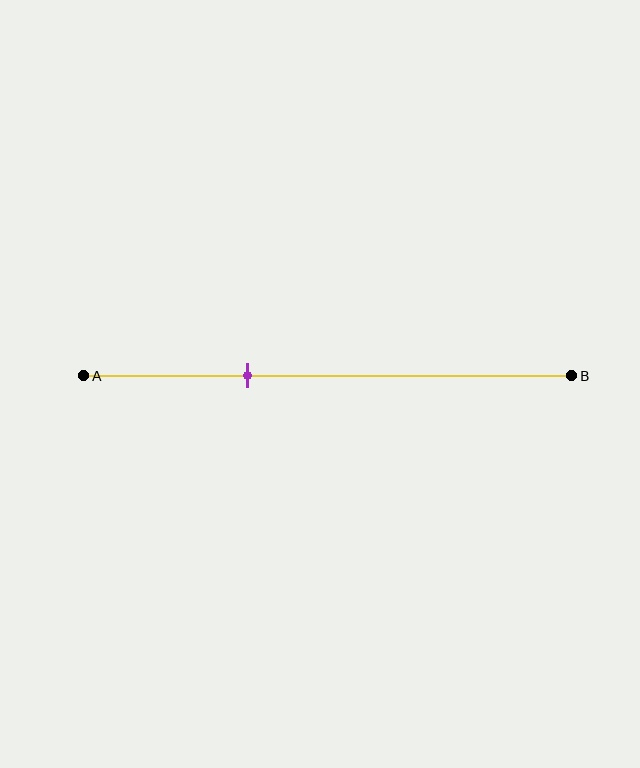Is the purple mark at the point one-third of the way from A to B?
Yes, the mark is approximately at the one-third point.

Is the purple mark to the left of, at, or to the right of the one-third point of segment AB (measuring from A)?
The purple mark is approximately at the one-third point of segment AB.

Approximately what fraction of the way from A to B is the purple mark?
The purple mark is approximately 35% of the way from A to B.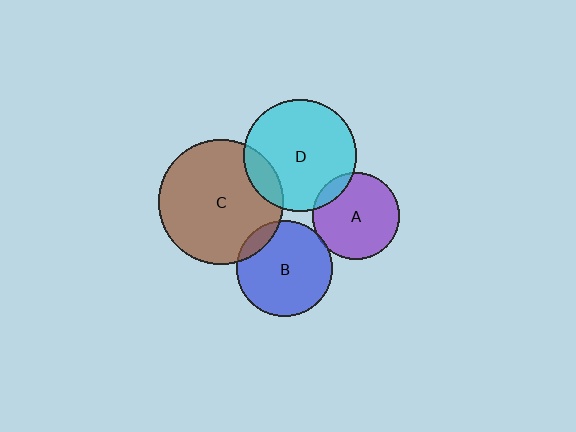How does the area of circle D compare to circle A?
Approximately 1.7 times.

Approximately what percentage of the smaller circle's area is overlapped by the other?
Approximately 10%.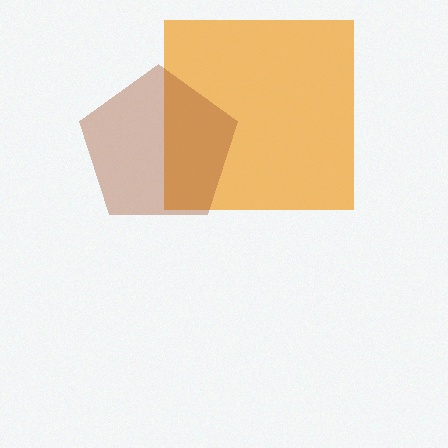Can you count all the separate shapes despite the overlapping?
Yes, there are 2 separate shapes.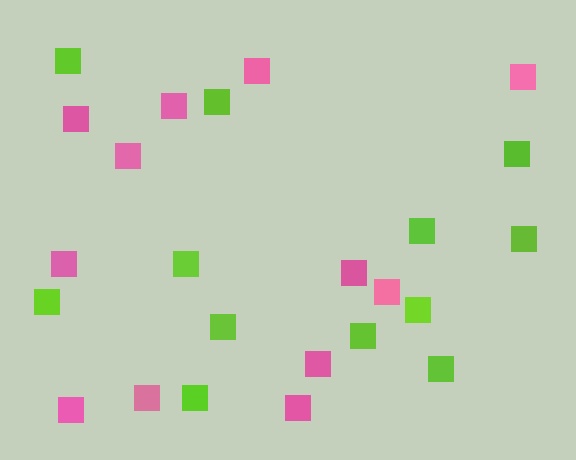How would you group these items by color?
There are 2 groups: one group of pink squares (12) and one group of lime squares (12).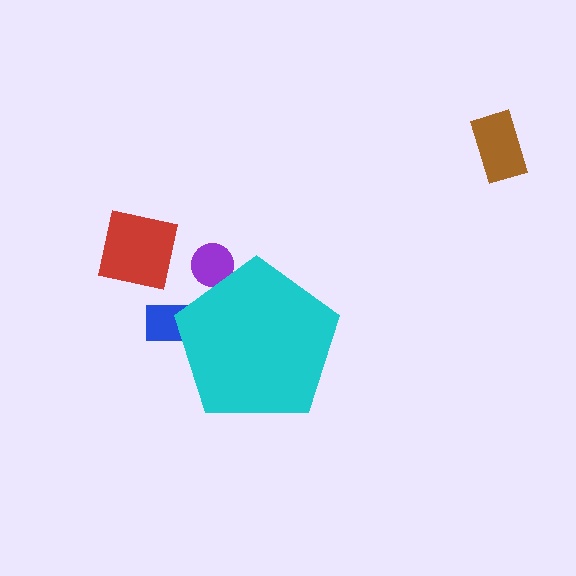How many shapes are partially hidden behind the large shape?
2 shapes are partially hidden.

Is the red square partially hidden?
No, the red square is fully visible.